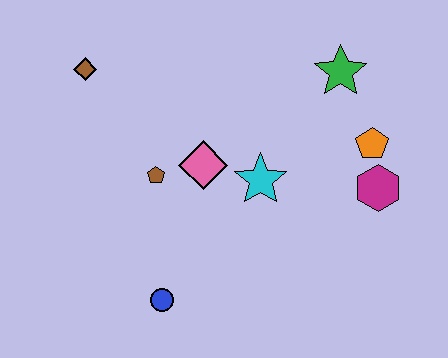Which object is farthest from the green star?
The blue circle is farthest from the green star.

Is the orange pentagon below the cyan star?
No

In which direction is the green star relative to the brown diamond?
The green star is to the right of the brown diamond.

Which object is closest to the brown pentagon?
The pink diamond is closest to the brown pentagon.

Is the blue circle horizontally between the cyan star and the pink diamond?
No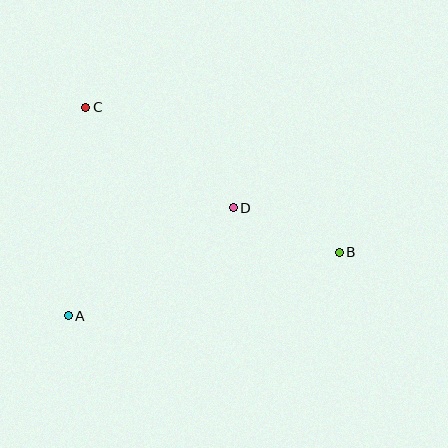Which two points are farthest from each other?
Points B and C are farthest from each other.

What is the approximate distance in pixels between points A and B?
The distance between A and B is approximately 279 pixels.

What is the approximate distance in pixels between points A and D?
The distance between A and D is approximately 197 pixels.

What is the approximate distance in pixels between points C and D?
The distance between C and D is approximately 179 pixels.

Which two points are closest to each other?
Points B and D are closest to each other.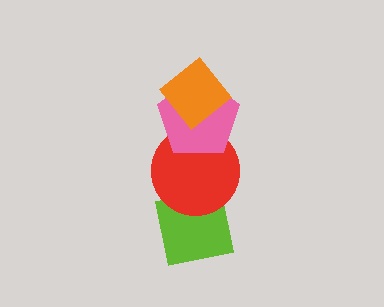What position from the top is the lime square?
The lime square is 4th from the top.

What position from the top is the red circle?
The red circle is 3rd from the top.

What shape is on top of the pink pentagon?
The orange diamond is on top of the pink pentagon.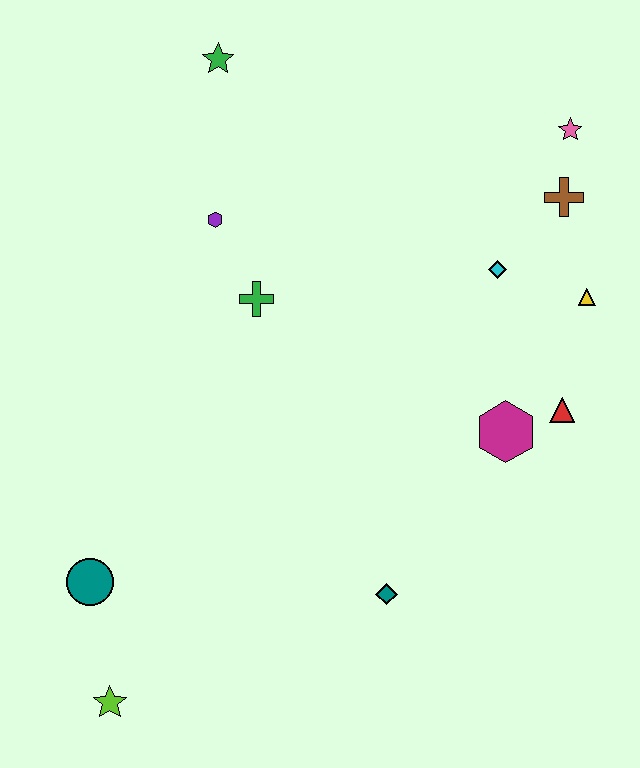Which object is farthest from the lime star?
The pink star is farthest from the lime star.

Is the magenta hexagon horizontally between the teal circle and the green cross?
No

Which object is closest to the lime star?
The teal circle is closest to the lime star.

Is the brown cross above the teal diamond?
Yes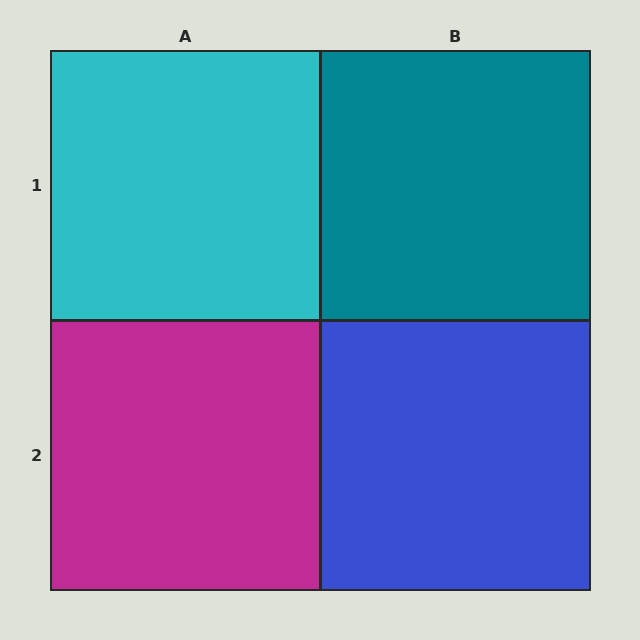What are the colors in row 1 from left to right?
Cyan, teal.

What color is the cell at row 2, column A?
Magenta.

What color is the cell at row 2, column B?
Blue.